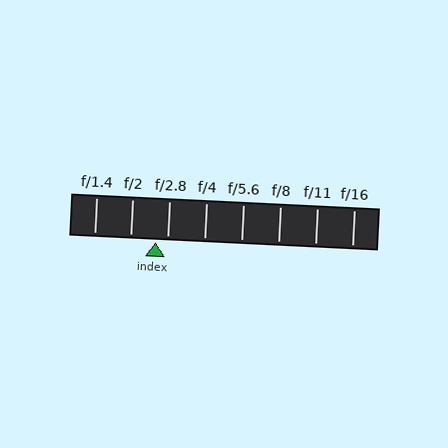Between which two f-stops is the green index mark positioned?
The index mark is between f/2 and f/2.8.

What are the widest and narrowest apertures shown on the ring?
The widest aperture shown is f/1.4 and the narrowest is f/16.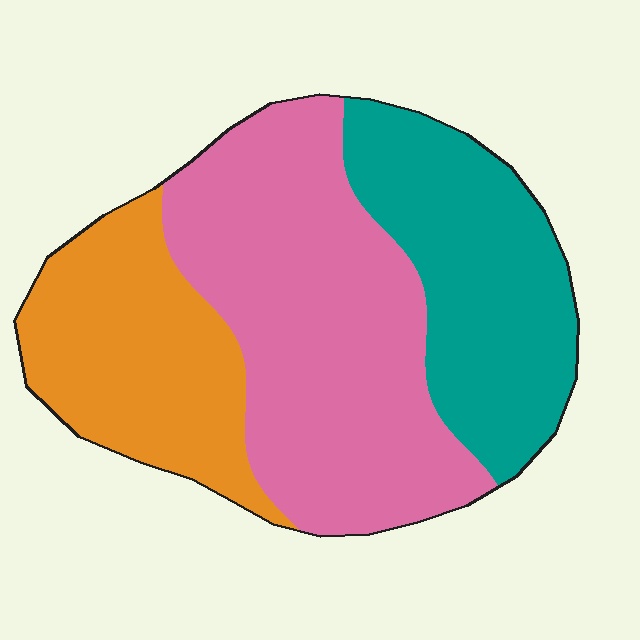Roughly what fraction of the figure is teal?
Teal takes up about one quarter (1/4) of the figure.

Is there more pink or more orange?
Pink.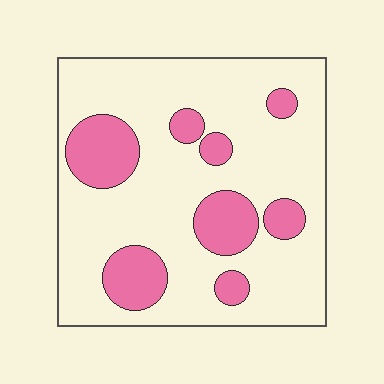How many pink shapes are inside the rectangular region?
8.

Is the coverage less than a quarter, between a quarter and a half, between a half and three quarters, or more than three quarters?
Less than a quarter.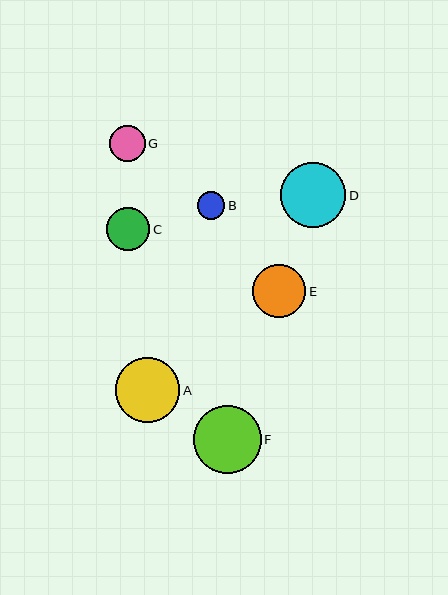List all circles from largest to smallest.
From largest to smallest: F, D, A, E, C, G, B.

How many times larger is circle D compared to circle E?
Circle D is approximately 1.2 times the size of circle E.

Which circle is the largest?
Circle F is the largest with a size of approximately 68 pixels.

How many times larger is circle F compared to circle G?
Circle F is approximately 1.9 times the size of circle G.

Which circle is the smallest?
Circle B is the smallest with a size of approximately 27 pixels.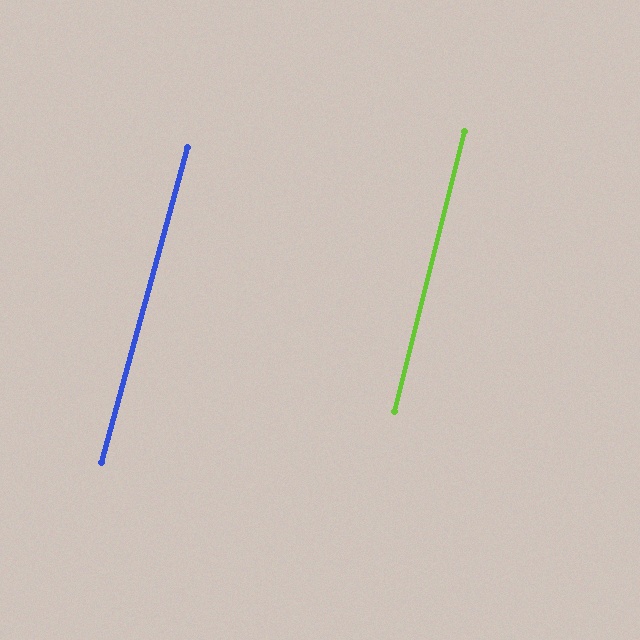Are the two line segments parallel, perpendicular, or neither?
Parallel — their directions differ by only 1.3°.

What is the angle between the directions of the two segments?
Approximately 1 degree.